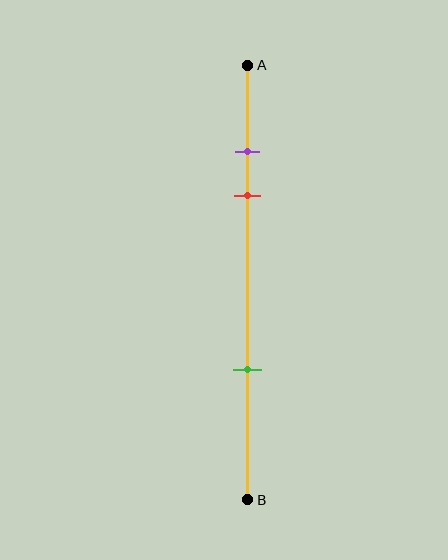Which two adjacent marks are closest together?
The purple and red marks are the closest adjacent pair.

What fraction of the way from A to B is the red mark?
The red mark is approximately 30% (0.3) of the way from A to B.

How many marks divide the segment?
There are 3 marks dividing the segment.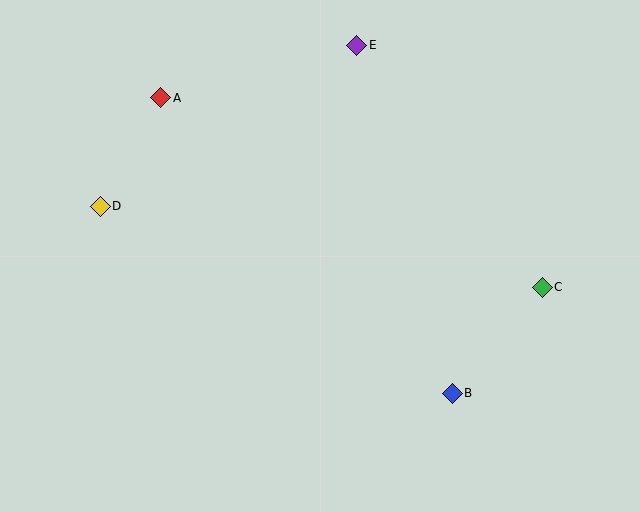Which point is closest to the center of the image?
Point B at (452, 393) is closest to the center.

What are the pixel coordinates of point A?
Point A is at (161, 98).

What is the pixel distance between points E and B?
The distance between E and B is 361 pixels.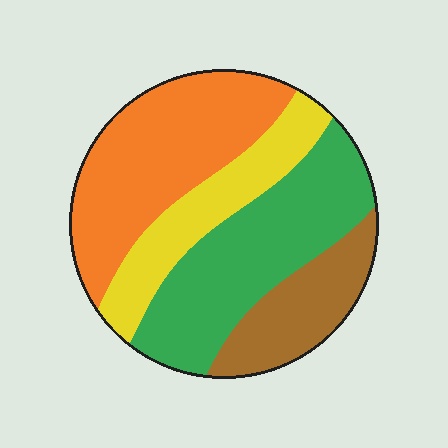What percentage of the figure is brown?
Brown takes up about one sixth (1/6) of the figure.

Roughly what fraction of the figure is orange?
Orange takes up about one third (1/3) of the figure.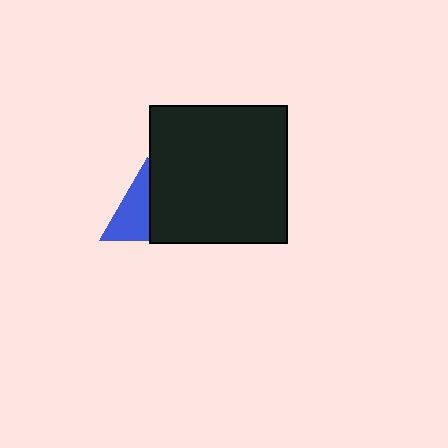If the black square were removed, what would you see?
You would see the complete blue triangle.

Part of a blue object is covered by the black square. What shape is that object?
It is a triangle.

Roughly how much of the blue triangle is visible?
About half of it is visible (roughly 54%).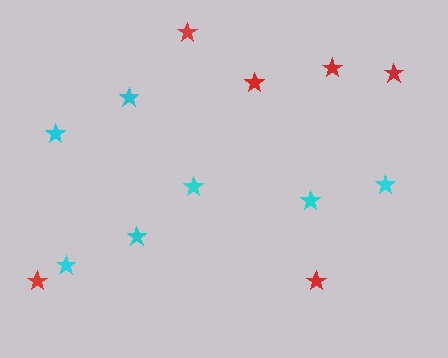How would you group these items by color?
There are 2 groups: one group of red stars (6) and one group of cyan stars (7).